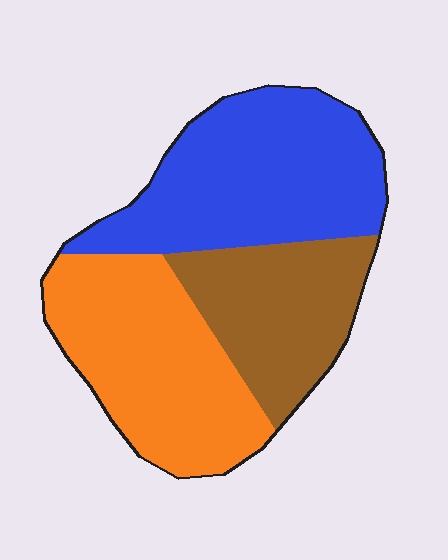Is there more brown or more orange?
Orange.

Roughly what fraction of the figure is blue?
Blue covers roughly 40% of the figure.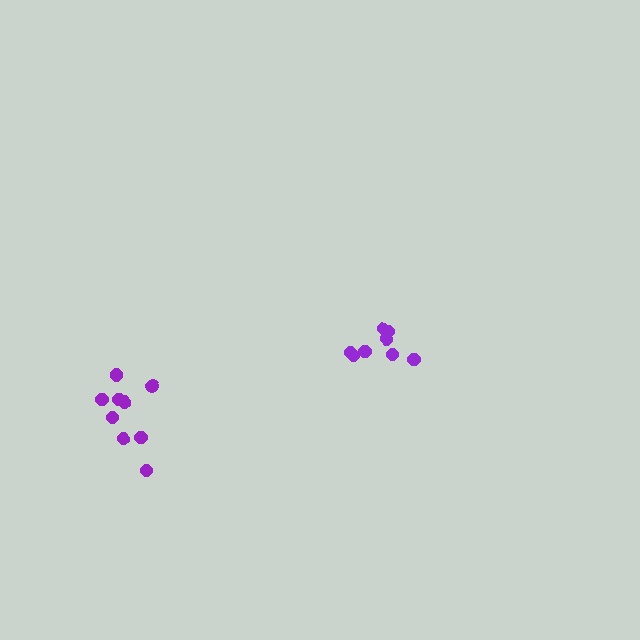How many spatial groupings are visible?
There are 2 spatial groupings.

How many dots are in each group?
Group 1: 8 dots, Group 2: 9 dots (17 total).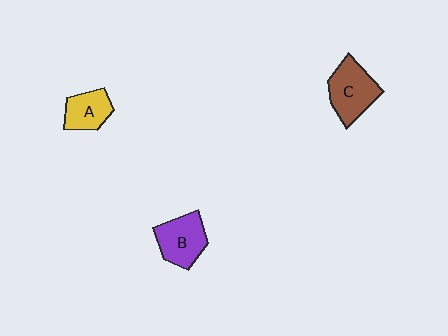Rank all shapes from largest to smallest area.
From largest to smallest: C (brown), B (purple), A (yellow).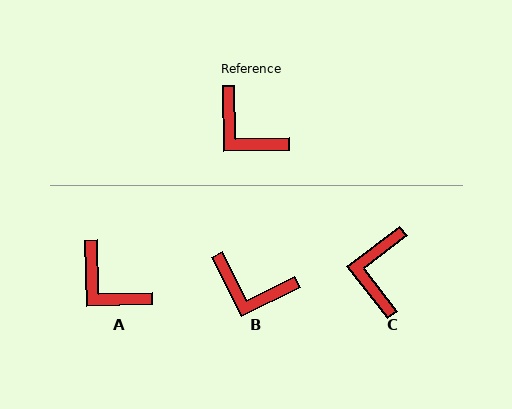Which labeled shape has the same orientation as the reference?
A.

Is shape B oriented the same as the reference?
No, it is off by about 25 degrees.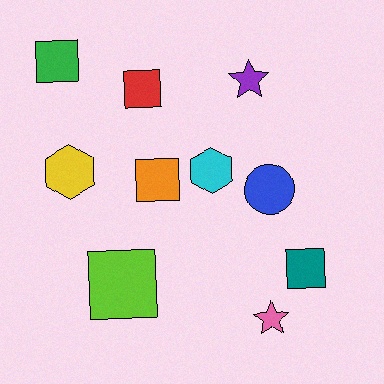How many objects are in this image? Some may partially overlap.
There are 10 objects.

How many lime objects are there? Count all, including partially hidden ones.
There is 1 lime object.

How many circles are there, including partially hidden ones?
There is 1 circle.